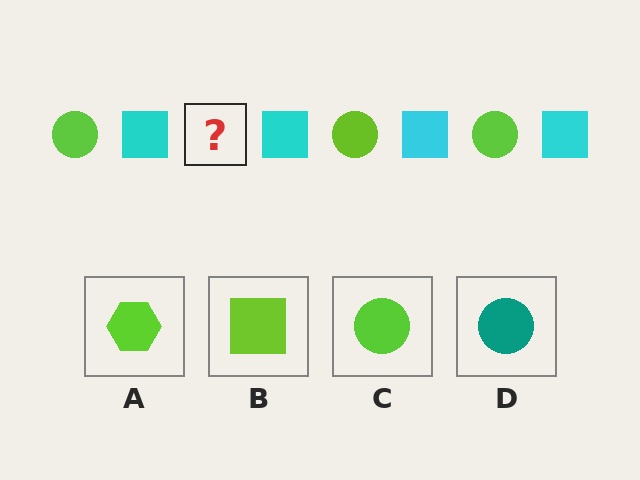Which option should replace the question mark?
Option C.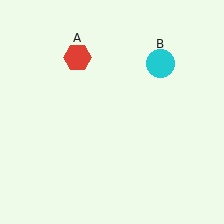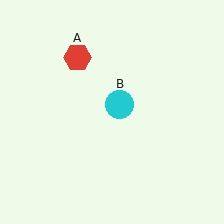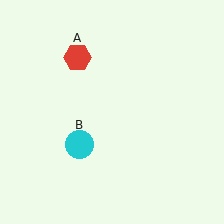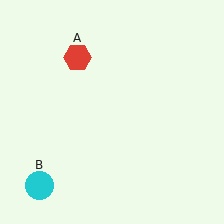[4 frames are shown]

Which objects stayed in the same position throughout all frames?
Red hexagon (object A) remained stationary.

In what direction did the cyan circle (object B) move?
The cyan circle (object B) moved down and to the left.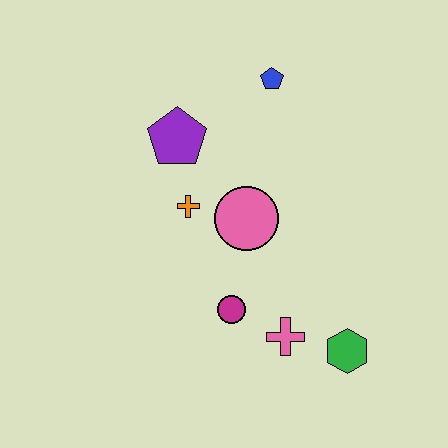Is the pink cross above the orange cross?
No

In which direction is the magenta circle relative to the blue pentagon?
The magenta circle is below the blue pentagon.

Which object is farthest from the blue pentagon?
The green hexagon is farthest from the blue pentagon.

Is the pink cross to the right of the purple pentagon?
Yes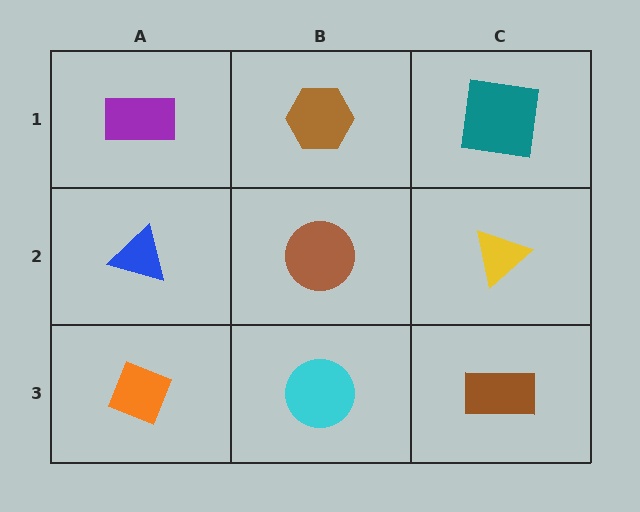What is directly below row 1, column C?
A yellow triangle.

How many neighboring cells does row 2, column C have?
3.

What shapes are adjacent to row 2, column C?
A teal square (row 1, column C), a brown rectangle (row 3, column C), a brown circle (row 2, column B).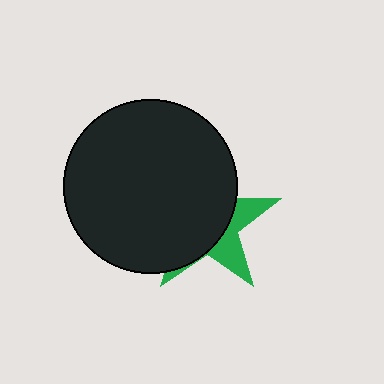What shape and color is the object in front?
The object in front is a black circle.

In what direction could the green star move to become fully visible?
The green star could move right. That would shift it out from behind the black circle entirely.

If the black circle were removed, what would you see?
You would see the complete green star.